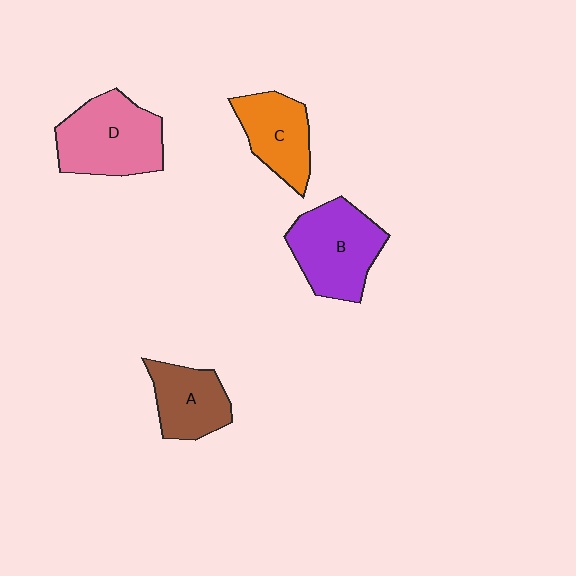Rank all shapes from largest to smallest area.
From largest to smallest: D (pink), B (purple), C (orange), A (brown).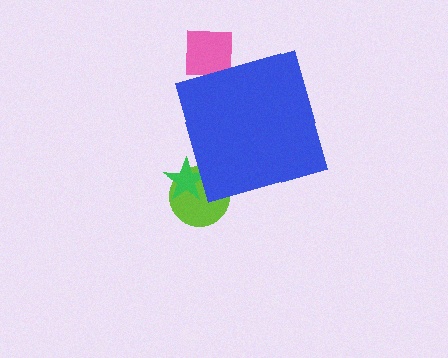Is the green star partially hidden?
Yes, the green star is partially hidden behind the blue diamond.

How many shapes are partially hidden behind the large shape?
3 shapes are partially hidden.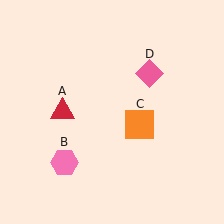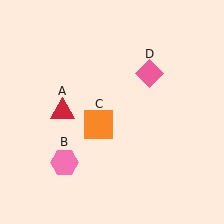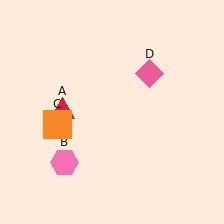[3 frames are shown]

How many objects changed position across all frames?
1 object changed position: orange square (object C).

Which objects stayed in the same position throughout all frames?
Red triangle (object A) and pink hexagon (object B) and pink diamond (object D) remained stationary.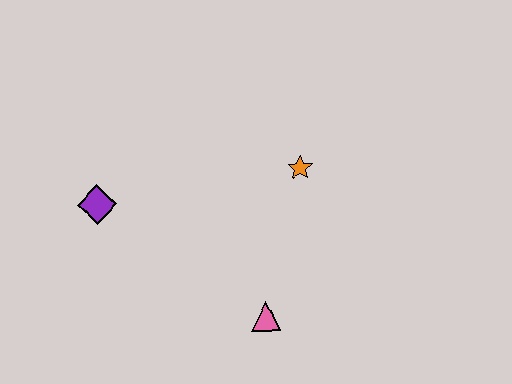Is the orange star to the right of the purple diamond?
Yes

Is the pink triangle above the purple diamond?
No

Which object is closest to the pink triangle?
The orange star is closest to the pink triangle.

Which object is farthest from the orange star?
The purple diamond is farthest from the orange star.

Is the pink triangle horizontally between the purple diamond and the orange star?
Yes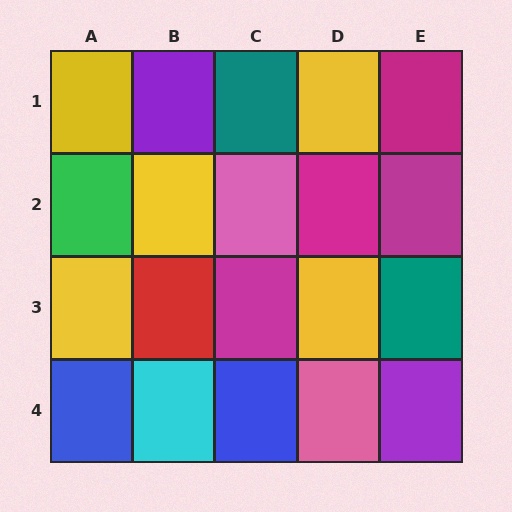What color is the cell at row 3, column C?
Magenta.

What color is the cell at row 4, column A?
Blue.